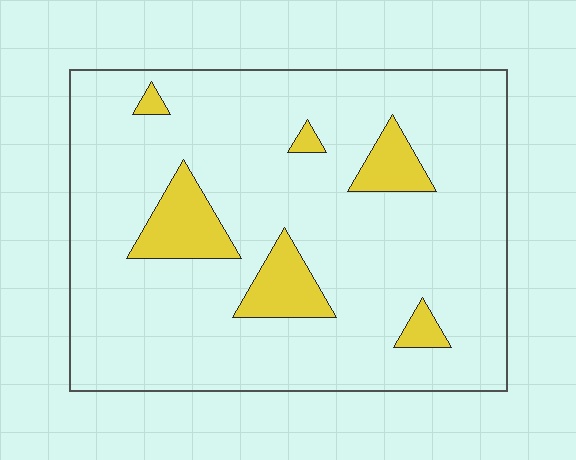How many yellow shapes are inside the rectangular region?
6.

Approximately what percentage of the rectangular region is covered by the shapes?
Approximately 10%.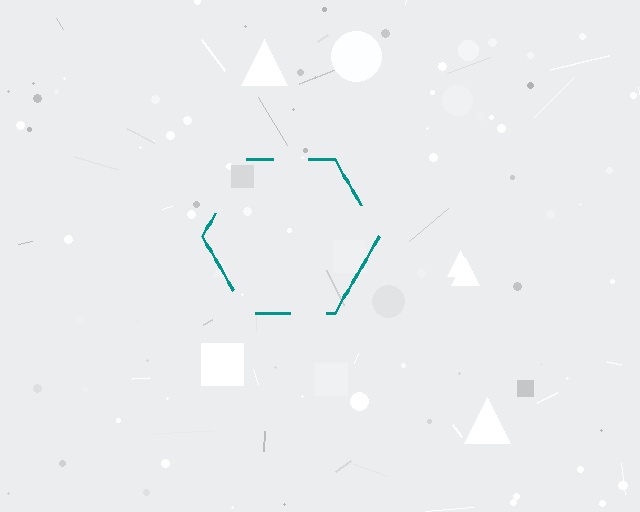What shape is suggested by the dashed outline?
The dashed outline suggests a hexagon.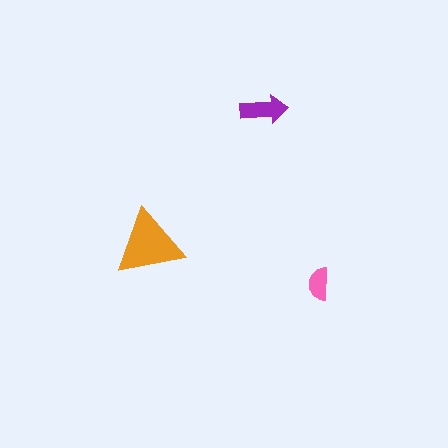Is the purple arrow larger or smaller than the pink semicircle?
Larger.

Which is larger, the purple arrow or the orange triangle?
The orange triangle.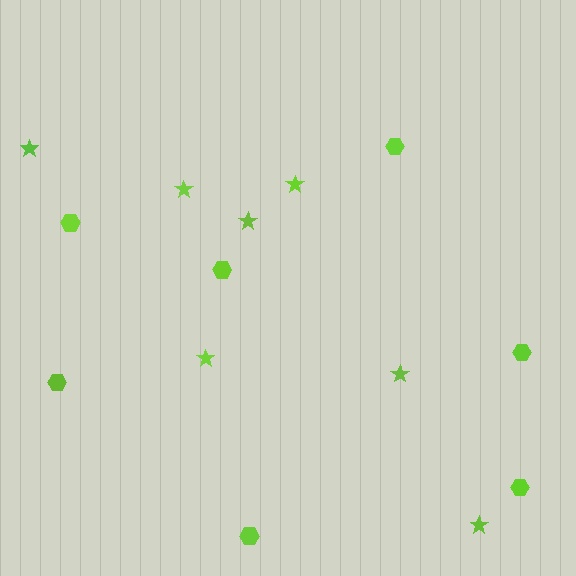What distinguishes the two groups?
There are 2 groups: one group of stars (7) and one group of hexagons (7).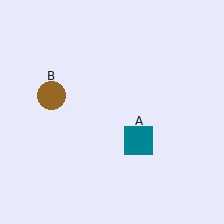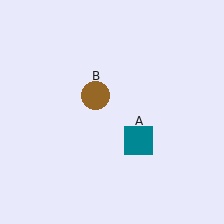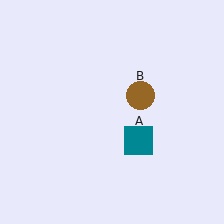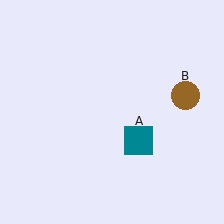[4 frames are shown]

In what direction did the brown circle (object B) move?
The brown circle (object B) moved right.